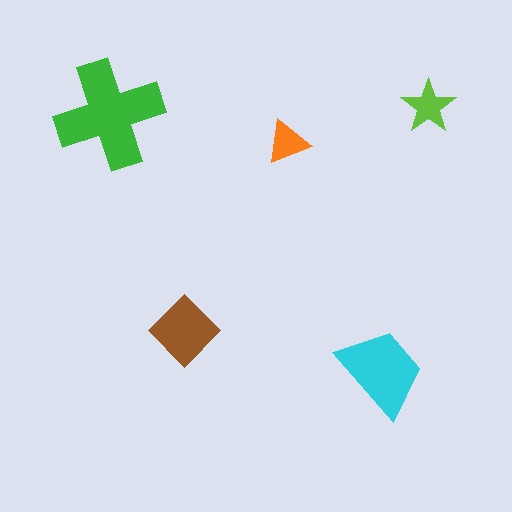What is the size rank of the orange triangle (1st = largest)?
5th.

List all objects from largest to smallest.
The green cross, the cyan trapezoid, the brown diamond, the lime star, the orange triangle.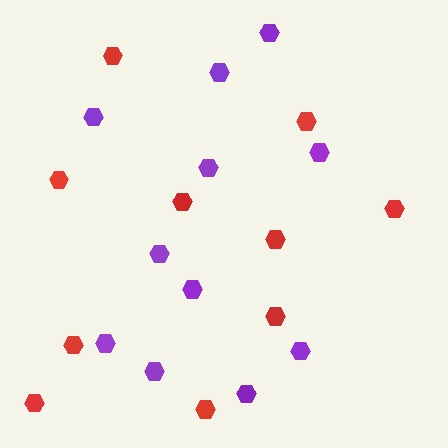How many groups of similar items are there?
There are 2 groups: one group of red hexagons (10) and one group of purple hexagons (11).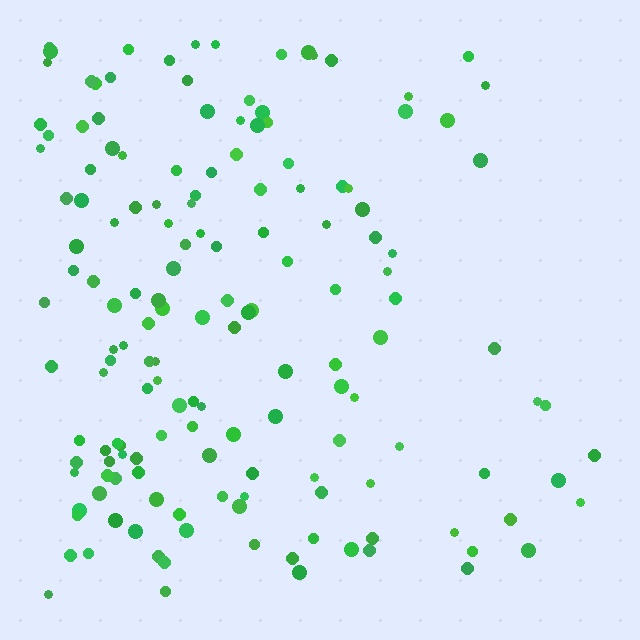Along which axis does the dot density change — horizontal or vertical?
Horizontal.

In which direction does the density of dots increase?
From right to left, with the left side densest.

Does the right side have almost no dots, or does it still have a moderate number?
Still a moderate number, just noticeably fewer than the left.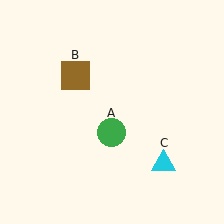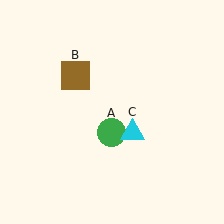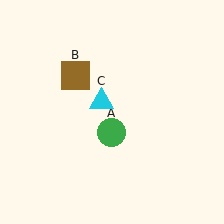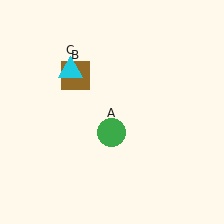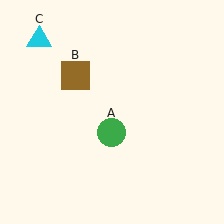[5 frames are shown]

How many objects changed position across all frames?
1 object changed position: cyan triangle (object C).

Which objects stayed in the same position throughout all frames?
Green circle (object A) and brown square (object B) remained stationary.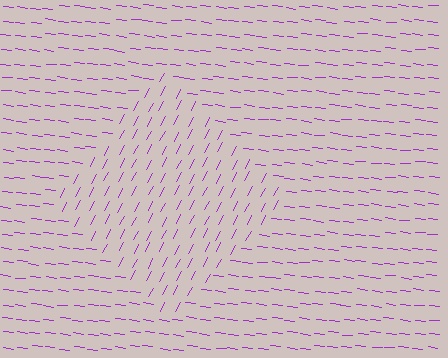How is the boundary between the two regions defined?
The boundary is defined purely by a change in line orientation (approximately 68 degrees difference). All lines are the same color and thickness.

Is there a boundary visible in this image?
Yes, there is a texture boundary formed by a change in line orientation.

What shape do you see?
I see a diamond.